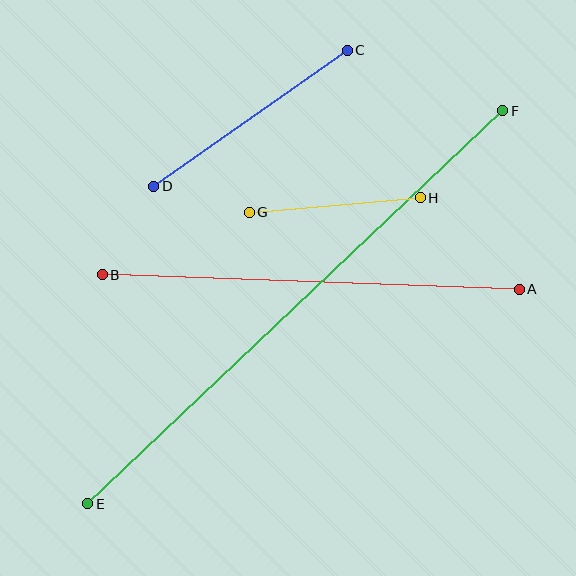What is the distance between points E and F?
The distance is approximately 572 pixels.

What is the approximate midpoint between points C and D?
The midpoint is at approximately (251, 118) pixels.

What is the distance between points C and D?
The distance is approximately 236 pixels.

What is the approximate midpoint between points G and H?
The midpoint is at approximately (335, 205) pixels.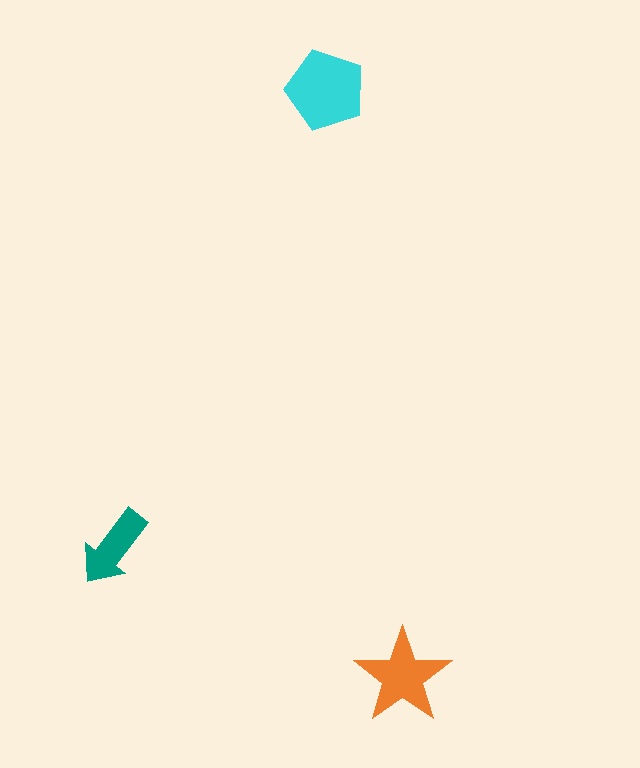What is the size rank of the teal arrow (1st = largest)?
3rd.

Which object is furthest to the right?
The orange star is rightmost.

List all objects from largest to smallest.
The cyan pentagon, the orange star, the teal arrow.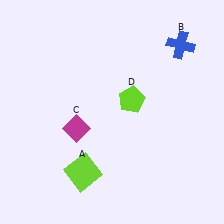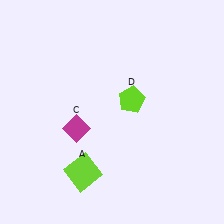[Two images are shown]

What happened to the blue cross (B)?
The blue cross (B) was removed in Image 2. It was in the top-right area of Image 1.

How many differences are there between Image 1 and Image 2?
There is 1 difference between the two images.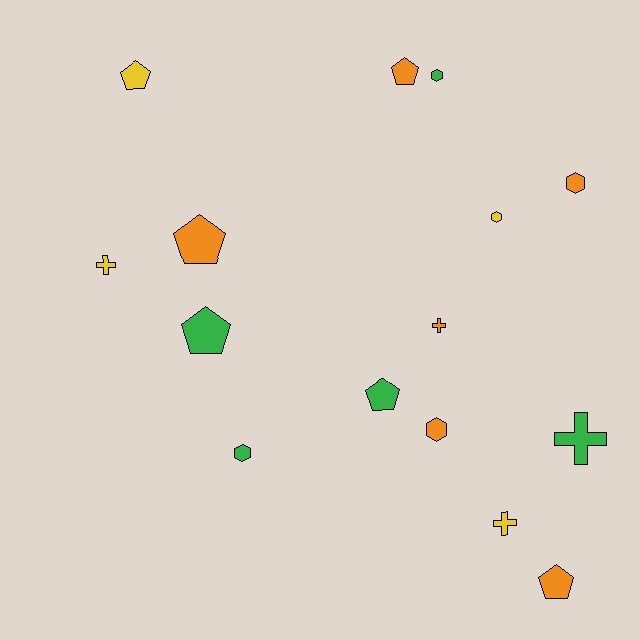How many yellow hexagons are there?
There is 1 yellow hexagon.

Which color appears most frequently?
Orange, with 6 objects.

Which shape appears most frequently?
Pentagon, with 6 objects.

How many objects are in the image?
There are 15 objects.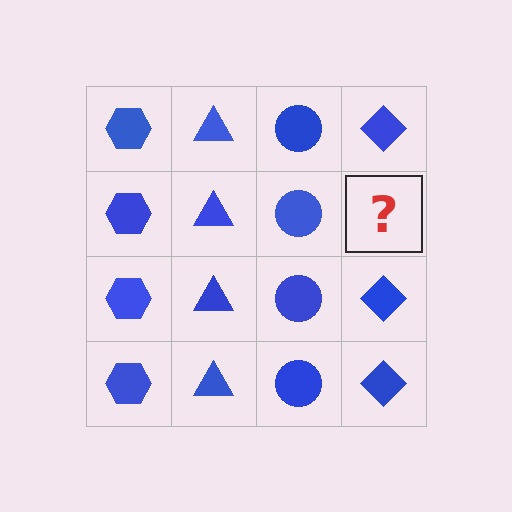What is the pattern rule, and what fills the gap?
The rule is that each column has a consistent shape. The gap should be filled with a blue diamond.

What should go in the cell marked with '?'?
The missing cell should contain a blue diamond.